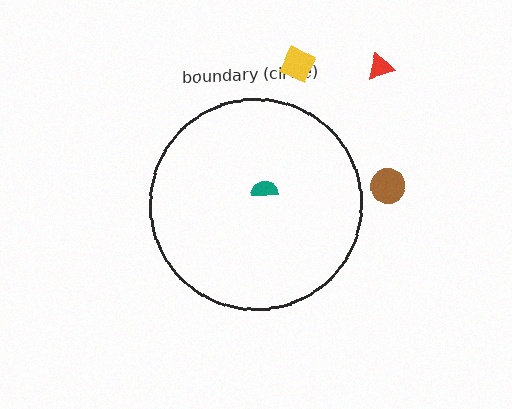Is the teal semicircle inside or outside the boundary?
Inside.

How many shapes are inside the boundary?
1 inside, 3 outside.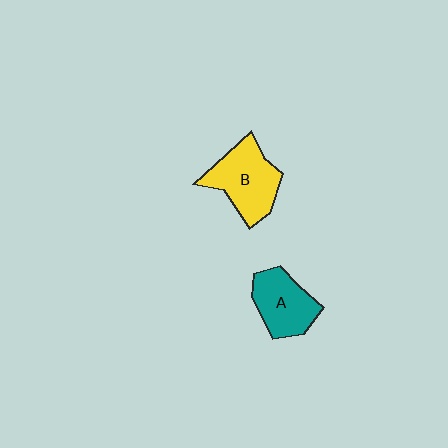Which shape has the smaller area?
Shape A (teal).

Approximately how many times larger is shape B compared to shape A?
Approximately 1.2 times.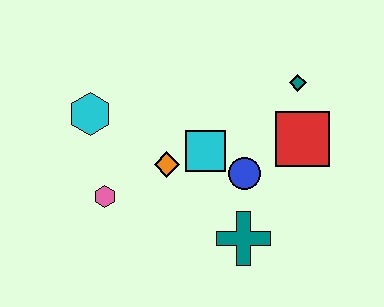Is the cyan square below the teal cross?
No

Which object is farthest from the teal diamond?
The pink hexagon is farthest from the teal diamond.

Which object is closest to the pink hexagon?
The orange diamond is closest to the pink hexagon.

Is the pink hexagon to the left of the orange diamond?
Yes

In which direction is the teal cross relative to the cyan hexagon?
The teal cross is to the right of the cyan hexagon.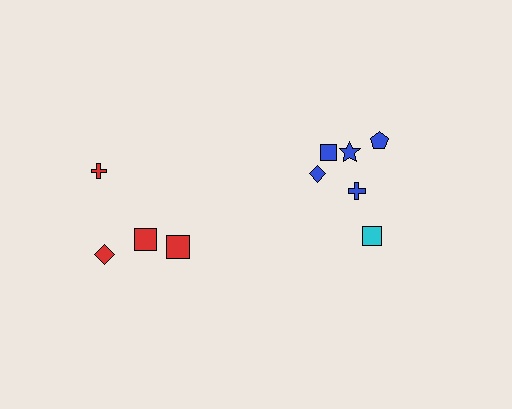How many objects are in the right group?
There are 6 objects.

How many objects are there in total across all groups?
There are 10 objects.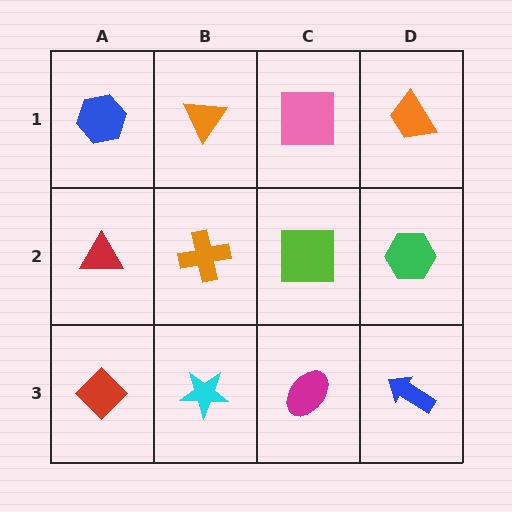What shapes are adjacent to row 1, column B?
An orange cross (row 2, column B), a blue hexagon (row 1, column A), a pink square (row 1, column C).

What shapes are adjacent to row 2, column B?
An orange triangle (row 1, column B), a cyan star (row 3, column B), a red triangle (row 2, column A), a lime square (row 2, column C).